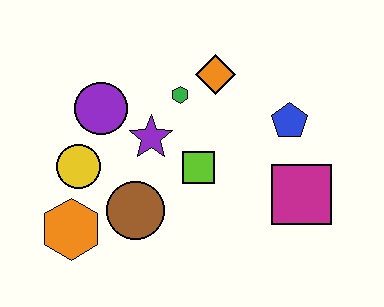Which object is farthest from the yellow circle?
The magenta square is farthest from the yellow circle.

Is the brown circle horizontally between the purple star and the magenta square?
No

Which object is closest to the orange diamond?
The green hexagon is closest to the orange diamond.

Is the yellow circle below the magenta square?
No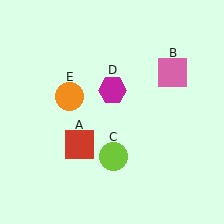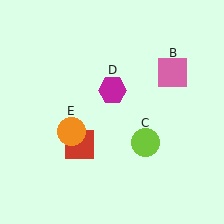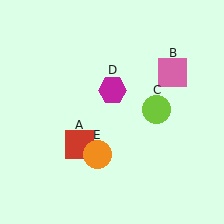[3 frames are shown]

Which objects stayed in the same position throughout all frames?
Red square (object A) and pink square (object B) and magenta hexagon (object D) remained stationary.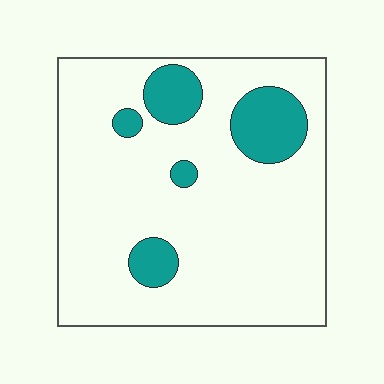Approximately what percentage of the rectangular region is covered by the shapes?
Approximately 15%.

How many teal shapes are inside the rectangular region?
5.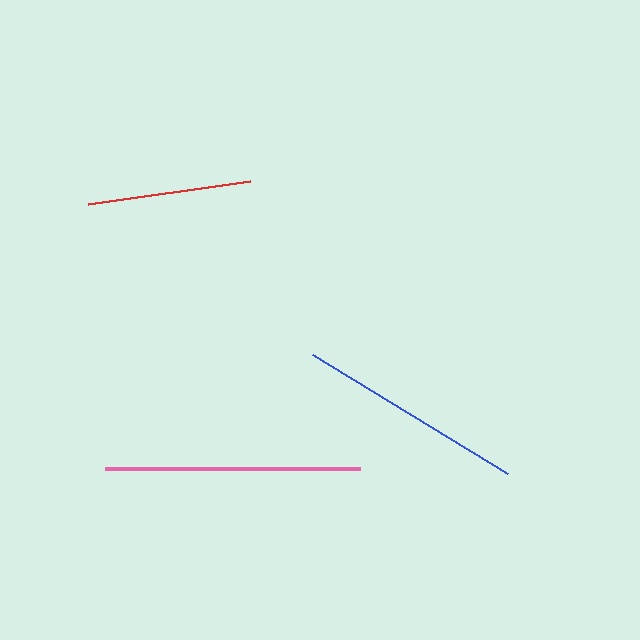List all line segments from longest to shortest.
From longest to shortest: pink, blue, red.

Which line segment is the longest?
The pink line is the longest at approximately 254 pixels.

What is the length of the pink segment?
The pink segment is approximately 254 pixels long.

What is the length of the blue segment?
The blue segment is approximately 228 pixels long.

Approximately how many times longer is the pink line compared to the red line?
The pink line is approximately 1.5 times the length of the red line.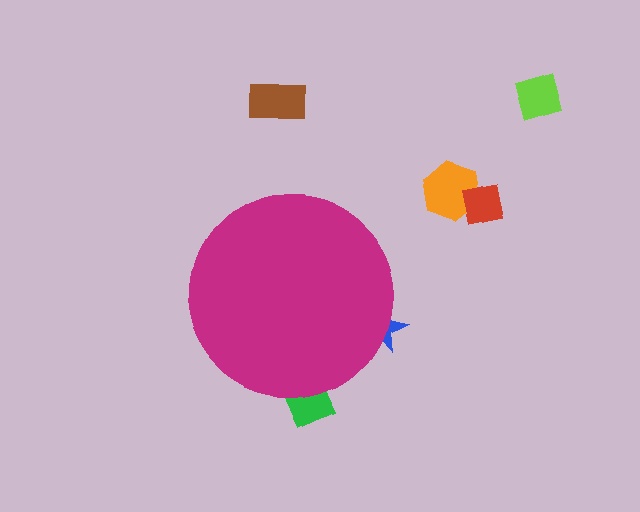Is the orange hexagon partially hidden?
No, the orange hexagon is fully visible.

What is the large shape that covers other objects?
A magenta circle.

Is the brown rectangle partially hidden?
No, the brown rectangle is fully visible.